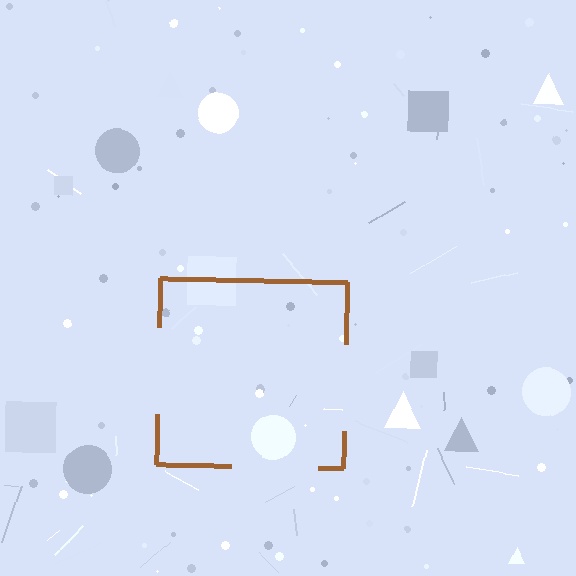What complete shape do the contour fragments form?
The contour fragments form a square.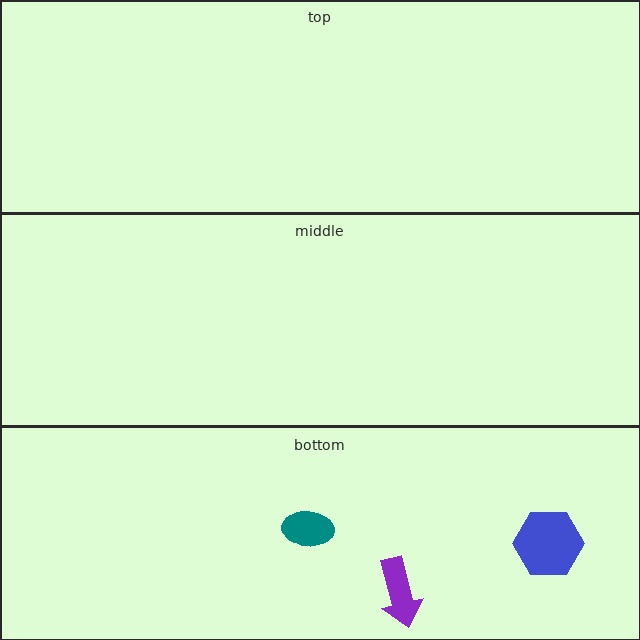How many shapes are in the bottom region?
3.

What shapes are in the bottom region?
The teal ellipse, the purple arrow, the blue hexagon.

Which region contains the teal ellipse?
The bottom region.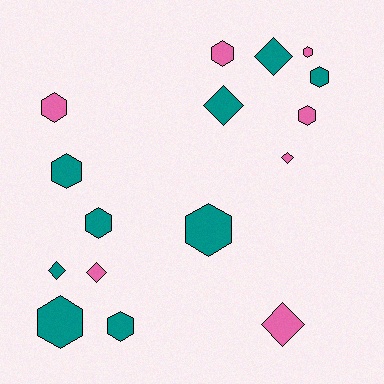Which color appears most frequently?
Teal, with 9 objects.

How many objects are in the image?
There are 16 objects.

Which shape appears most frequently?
Hexagon, with 10 objects.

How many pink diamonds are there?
There are 3 pink diamonds.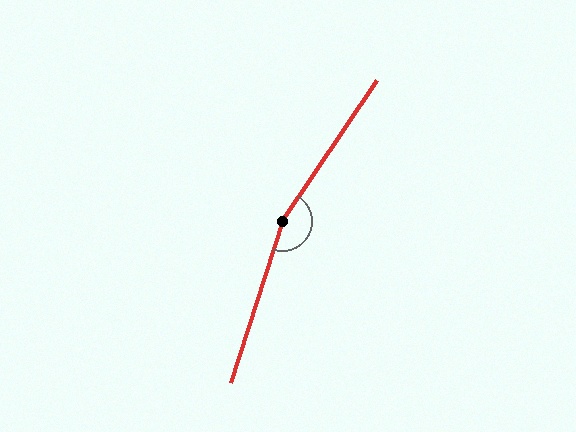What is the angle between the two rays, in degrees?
Approximately 164 degrees.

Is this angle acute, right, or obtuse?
It is obtuse.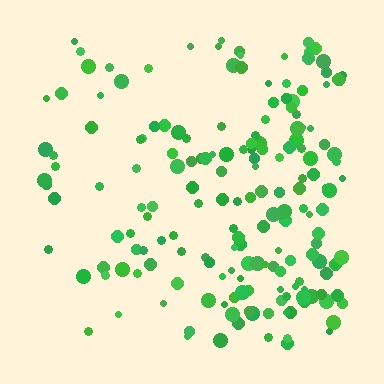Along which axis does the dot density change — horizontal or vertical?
Horizontal.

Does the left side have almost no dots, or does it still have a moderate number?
Still a moderate number, just noticeably fewer than the right.